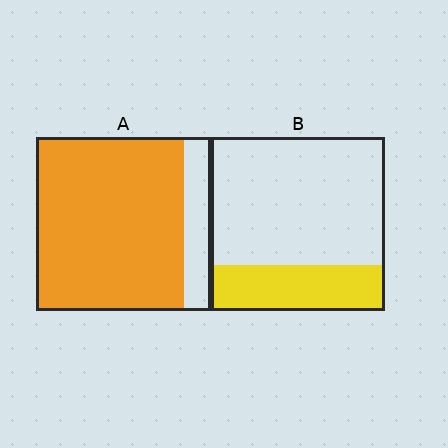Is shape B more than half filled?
No.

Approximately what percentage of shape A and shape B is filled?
A is approximately 85% and B is approximately 25%.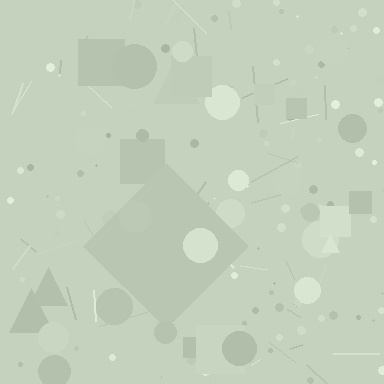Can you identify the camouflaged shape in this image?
The camouflaged shape is a diamond.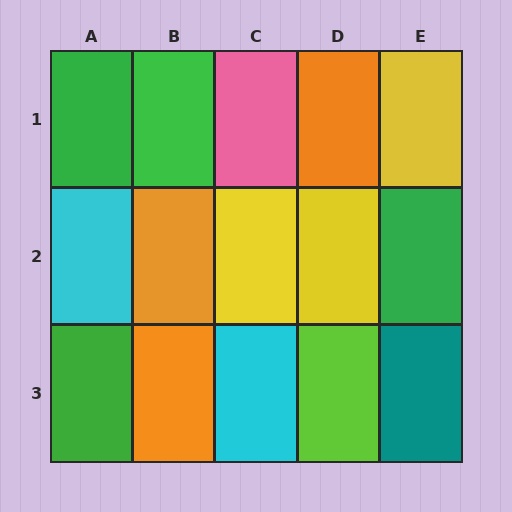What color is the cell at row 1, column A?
Green.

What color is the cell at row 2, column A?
Cyan.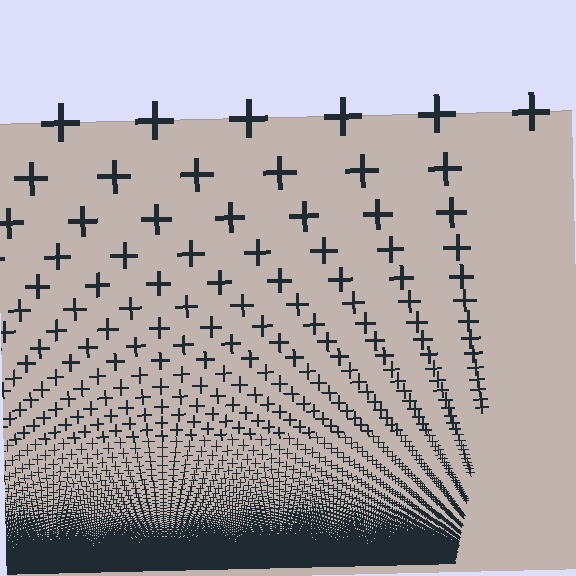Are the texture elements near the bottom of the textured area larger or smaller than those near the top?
Smaller. The gradient is inverted — elements near the bottom are smaller and denser.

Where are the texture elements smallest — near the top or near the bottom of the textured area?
Near the bottom.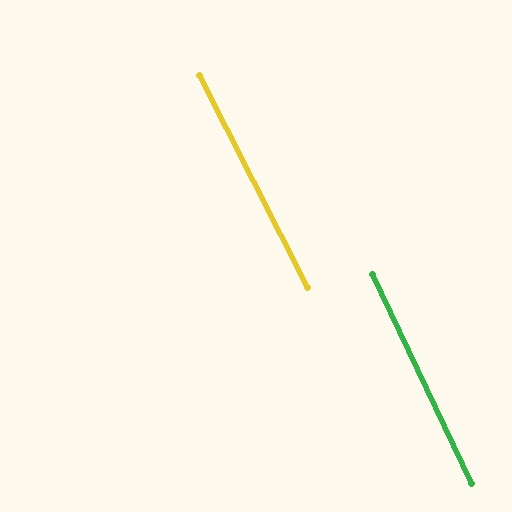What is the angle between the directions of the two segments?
Approximately 2 degrees.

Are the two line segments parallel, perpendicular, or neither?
Parallel — their directions differ by only 1.9°.